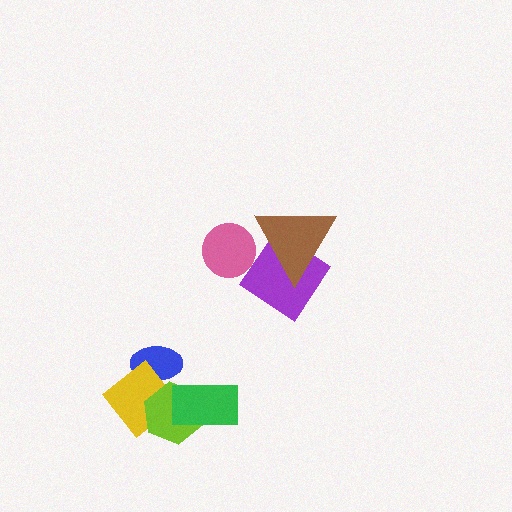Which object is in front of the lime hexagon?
The green rectangle is in front of the lime hexagon.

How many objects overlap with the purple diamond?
1 object overlaps with the purple diamond.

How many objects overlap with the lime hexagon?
3 objects overlap with the lime hexagon.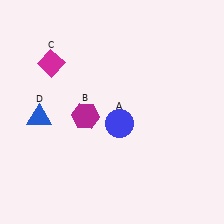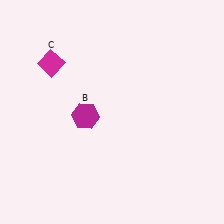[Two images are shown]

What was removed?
The blue circle (A), the blue triangle (D) were removed in Image 2.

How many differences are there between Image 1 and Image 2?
There are 2 differences between the two images.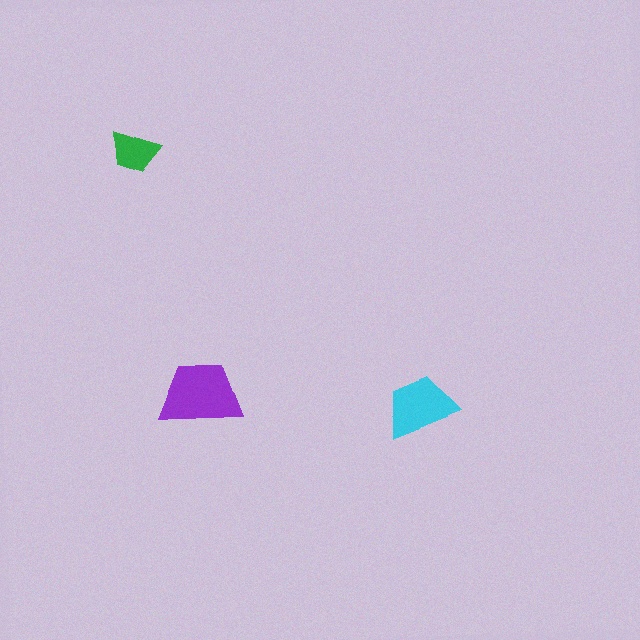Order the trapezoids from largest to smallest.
the purple one, the cyan one, the green one.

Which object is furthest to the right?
The cyan trapezoid is rightmost.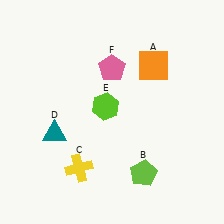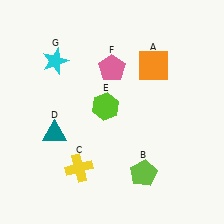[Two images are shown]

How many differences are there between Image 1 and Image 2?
There is 1 difference between the two images.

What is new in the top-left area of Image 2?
A cyan star (G) was added in the top-left area of Image 2.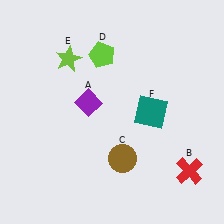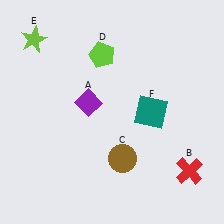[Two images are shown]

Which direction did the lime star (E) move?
The lime star (E) moved left.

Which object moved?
The lime star (E) moved left.